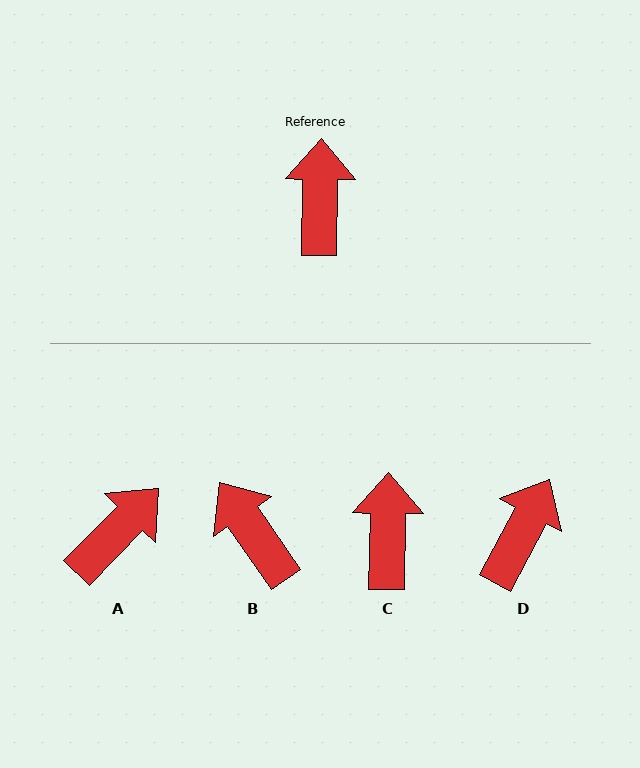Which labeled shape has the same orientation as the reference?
C.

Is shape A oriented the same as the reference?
No, it is off by about 43 degrees.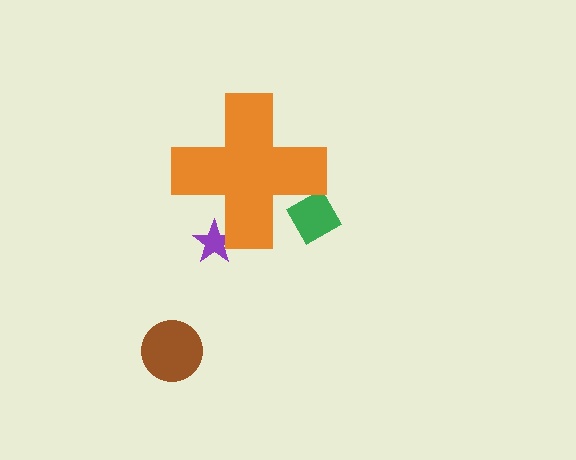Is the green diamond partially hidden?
Yes, the green diamond is partially hidden behind the orange cross.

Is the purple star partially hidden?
Yes, the purple star is partially hidden behind the orange cross.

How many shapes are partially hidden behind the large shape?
2 shapes are partially hidden.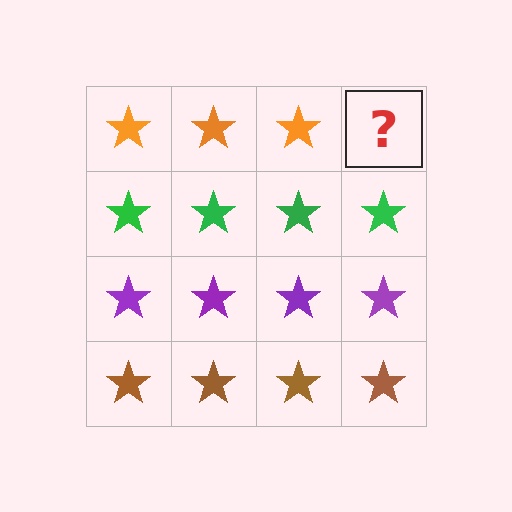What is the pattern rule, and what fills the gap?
The rule is that each row has a consistent color. The gap should be filled with an orange star.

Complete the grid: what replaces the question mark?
The question mark should be replaced with an orange star.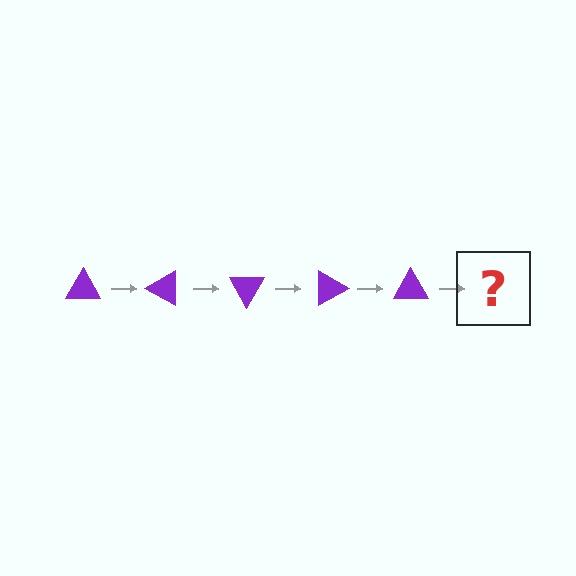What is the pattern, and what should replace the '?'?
The pattern is that the triangle rotates 30 degrees each step. The '?' should be a purple triangle rotated 150 degrees.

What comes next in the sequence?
The next element should be a purple triangle rotated 150 degrees.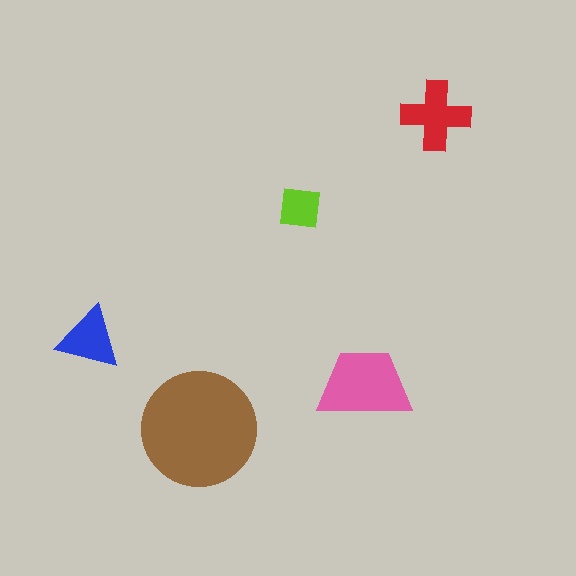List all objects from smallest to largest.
The lime square, the blue triangle, the red cross, the pink trapezoid, the brown circle.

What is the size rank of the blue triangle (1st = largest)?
4th.